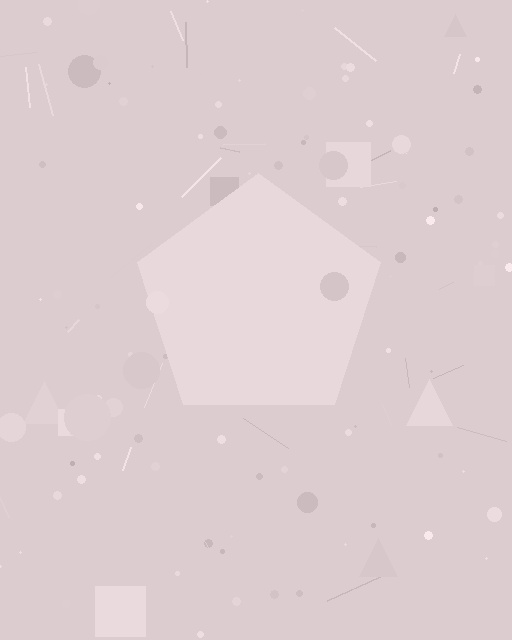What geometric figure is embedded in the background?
A pentagon is embedded in the background.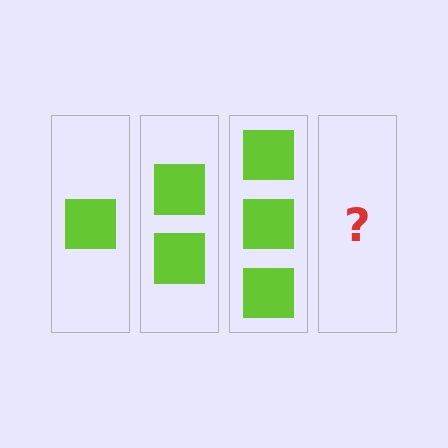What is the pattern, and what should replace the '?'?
The pattern is that each step adds one more square. The '?' should be 4 squares.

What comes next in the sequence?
The next element should be 4 squares.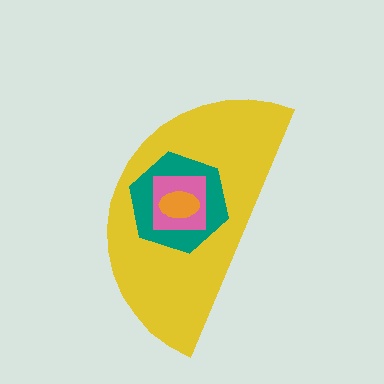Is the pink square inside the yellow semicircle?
Yes.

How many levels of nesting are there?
4.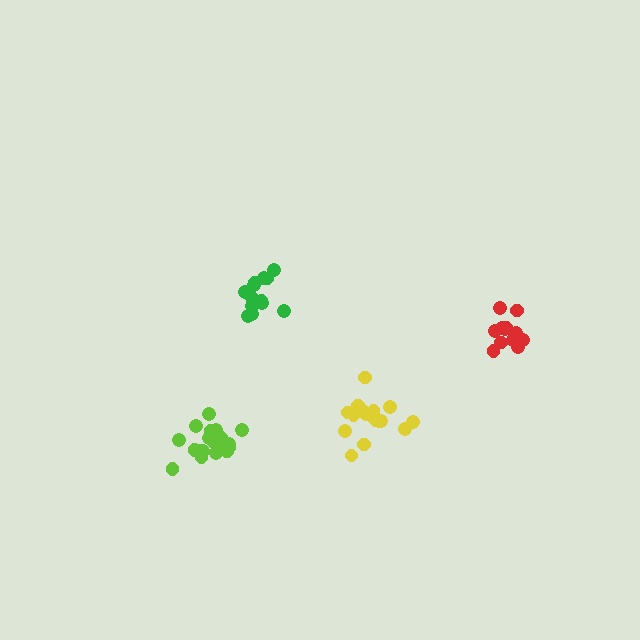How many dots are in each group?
Group 1: 13 dots, Group 2: 13 dots, Group 3: 18 dots, Group 4: 19 dots (63 total).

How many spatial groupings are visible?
There are 4 spatial groupings.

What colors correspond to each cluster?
The clusters are colored: green, red, yellow, lime.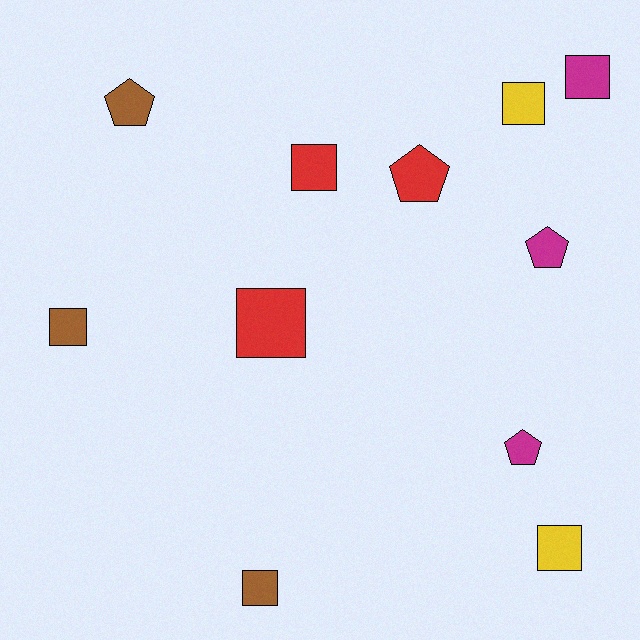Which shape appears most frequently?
Square, with 7 objects.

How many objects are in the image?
There are 11 objects.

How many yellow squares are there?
There are 2 yellow squares.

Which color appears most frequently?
Magenta, with 3 objects.